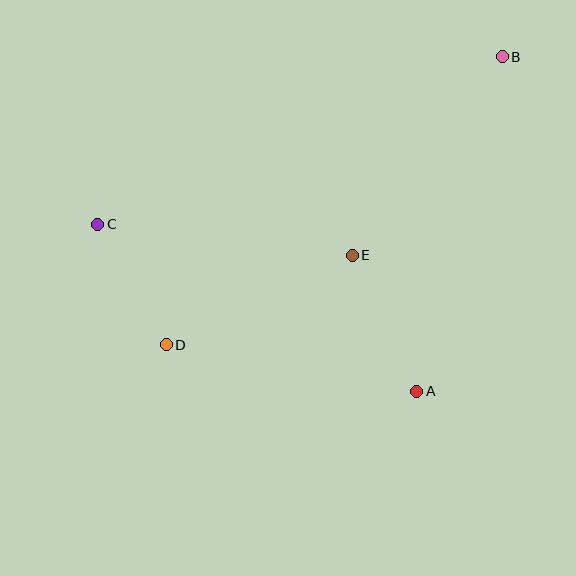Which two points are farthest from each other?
Points B and D are farthest from each other.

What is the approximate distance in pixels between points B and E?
The distance between B and E is approximately 248 pixels.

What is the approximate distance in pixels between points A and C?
The distance between A and C is approximately 361 pixels.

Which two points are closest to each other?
Points C and D are closest to each other.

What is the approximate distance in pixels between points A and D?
The distance between A and D is approximately 255 pixels.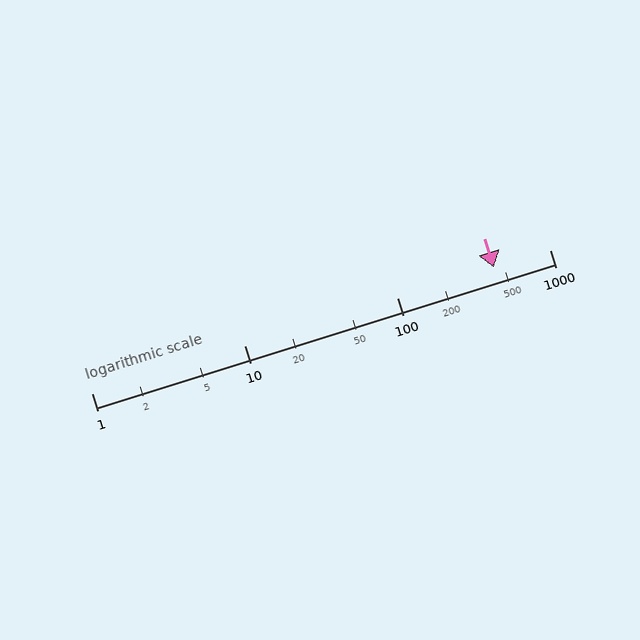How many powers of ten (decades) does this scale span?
The scale spans 3 decades, from 1 to 1000.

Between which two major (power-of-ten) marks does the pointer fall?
The pointer is between 100 and 1000.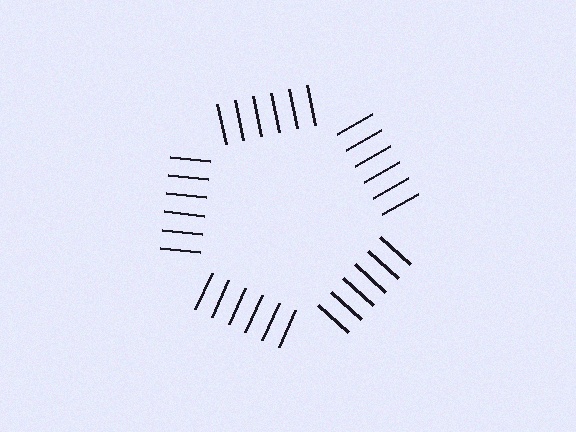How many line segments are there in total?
30 — 6 along each of the 5 edges.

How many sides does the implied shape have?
5 sides — the line-ends trace a pentagon.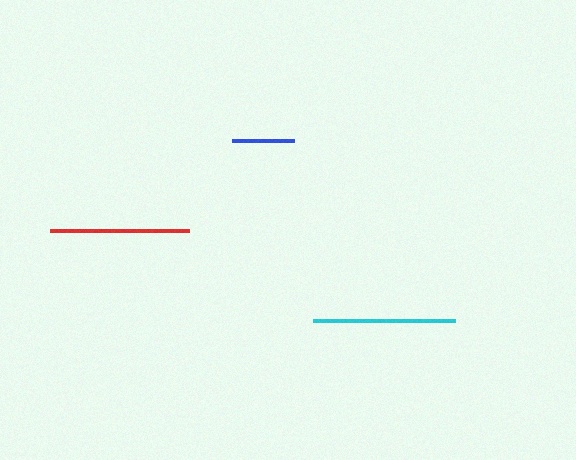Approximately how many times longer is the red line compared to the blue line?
The red line is approximately 2.2 times the length of the blue line.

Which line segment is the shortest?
The blue line is the shortest at approximately 62 pixels.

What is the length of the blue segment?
The blue segment is approximately 62 pixels long.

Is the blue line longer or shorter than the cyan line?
The cyan line is longer than the blue line.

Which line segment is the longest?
The cyan line is the longest at approximately 141 pixels.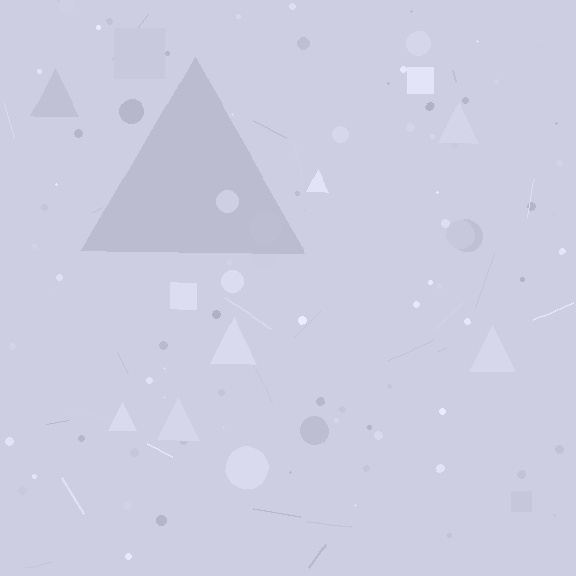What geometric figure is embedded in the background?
A triangle is embedded in the background.